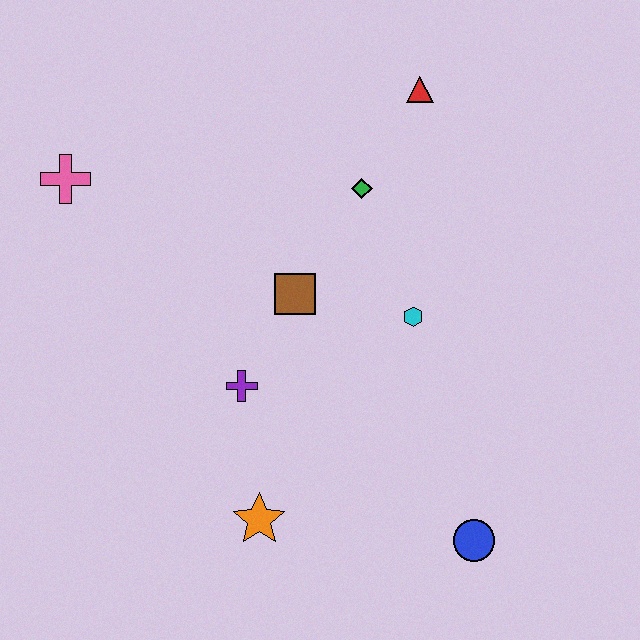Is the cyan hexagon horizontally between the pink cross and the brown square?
No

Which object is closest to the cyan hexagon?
The brown square is closest to the cyan hexagon.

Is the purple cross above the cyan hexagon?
No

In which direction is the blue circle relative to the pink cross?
The blue circle is to the right of the pink cross.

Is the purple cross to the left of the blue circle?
Yes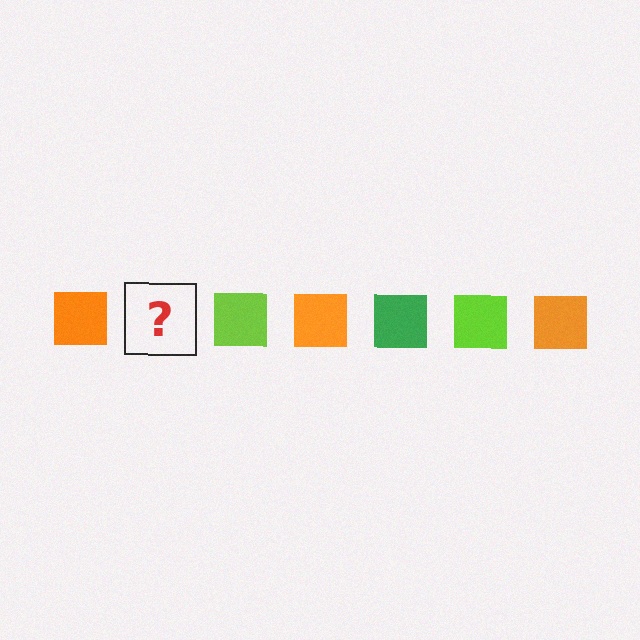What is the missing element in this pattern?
The missing element is a green square.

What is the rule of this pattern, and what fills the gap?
The rule is that the pattern cycles through orange, green, lime squares. The gap should be filled with a green square.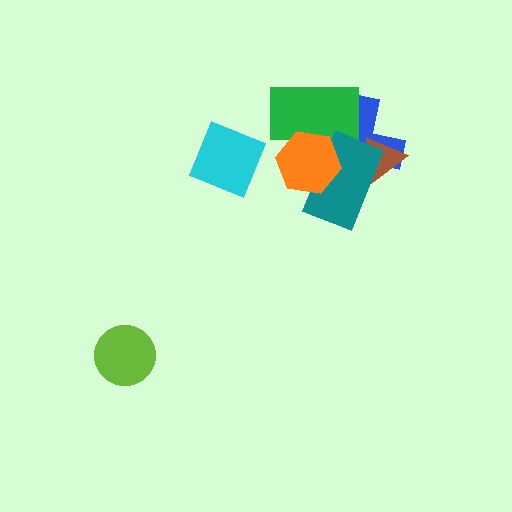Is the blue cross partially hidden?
Yes, it is partially covered by another shape.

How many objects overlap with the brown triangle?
2 objects overlap with the brown triangle.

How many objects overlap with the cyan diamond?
0 objects overlap with the cyan diamond.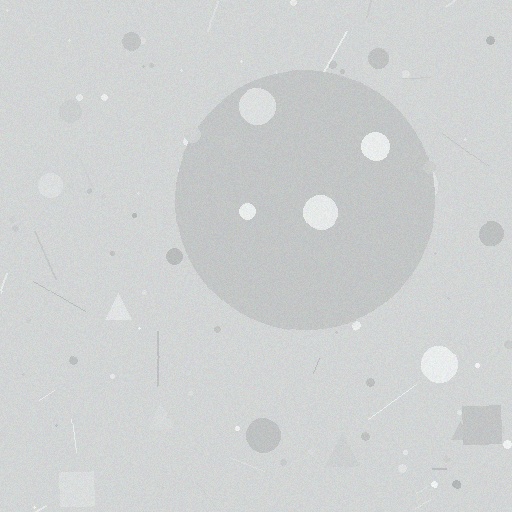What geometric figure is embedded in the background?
A circle is embedded in the background.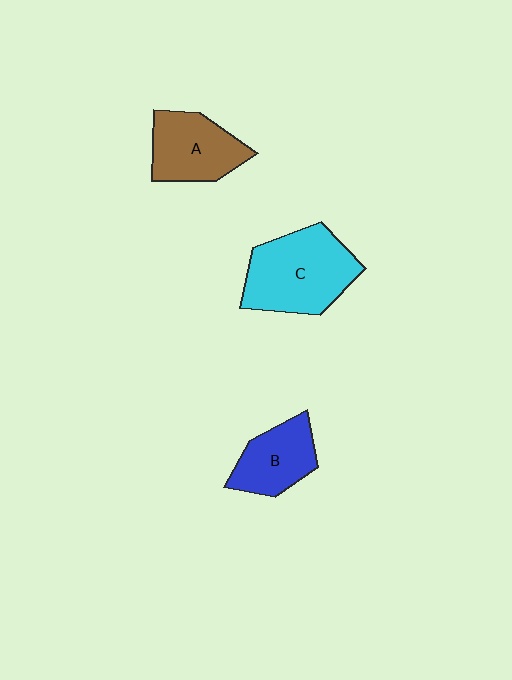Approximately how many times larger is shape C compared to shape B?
Approximately 1.6 times.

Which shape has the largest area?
Shape C (cyan).